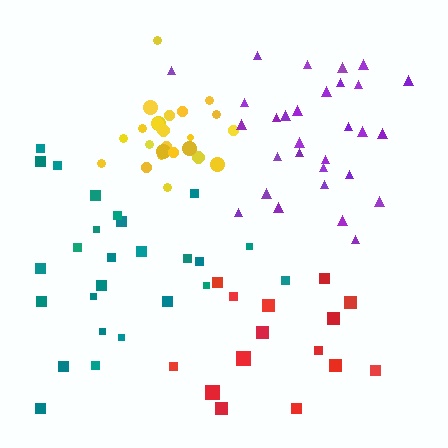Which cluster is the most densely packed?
Yellow.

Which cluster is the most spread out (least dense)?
Red.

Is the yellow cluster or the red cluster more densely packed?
Yellow.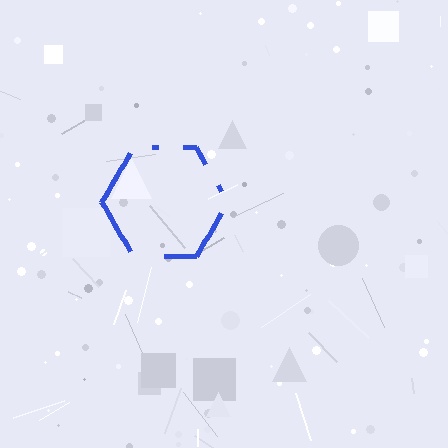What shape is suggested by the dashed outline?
The dashed outline suggests a hexagon.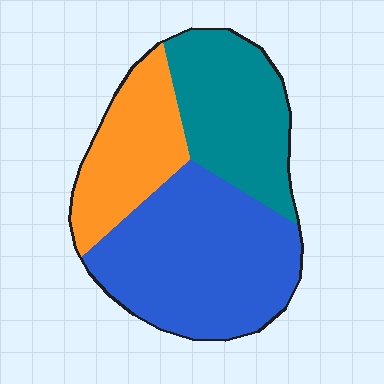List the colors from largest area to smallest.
From largest to smallest: blue, teal, orange.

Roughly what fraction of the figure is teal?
Teal covers roughly 30% of the figure.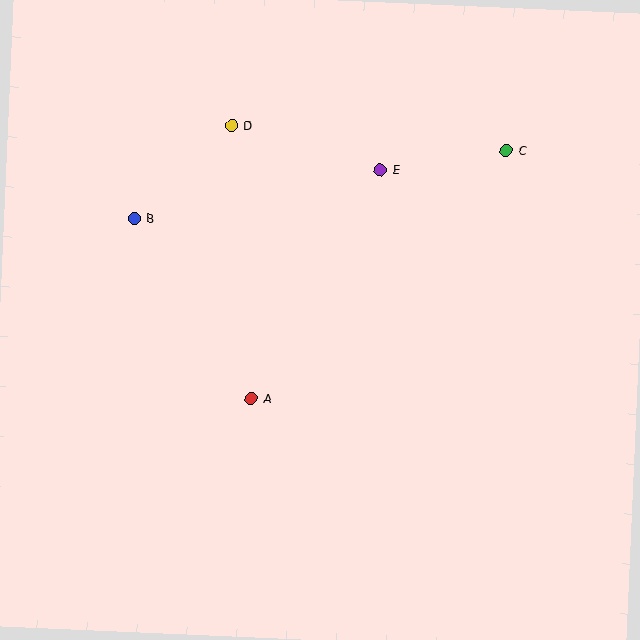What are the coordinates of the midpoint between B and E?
The midpoint between B and E is at (257, 194).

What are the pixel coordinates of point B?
Point B is at (134, 218).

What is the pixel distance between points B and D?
The distance between B and D is 134 pixels.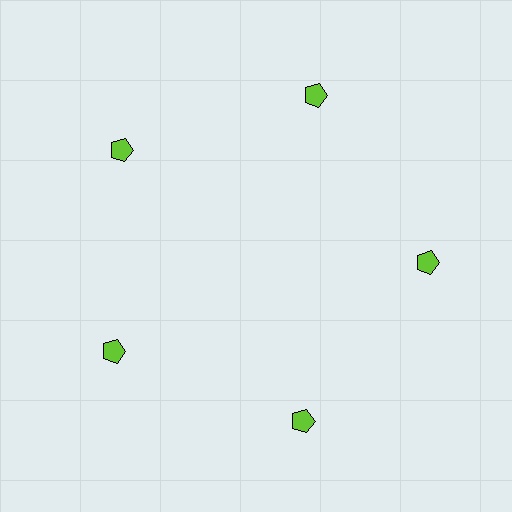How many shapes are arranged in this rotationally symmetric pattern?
There are 5 shapes, arranged in 5 groups of 1.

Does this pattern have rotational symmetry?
Yes, this pattern has 5-fold rotational symmetry. It looks the same after rotating 72 degrees around the center.